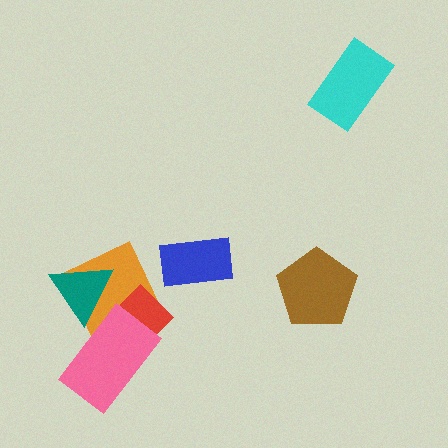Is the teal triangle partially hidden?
Yes, it is partially covered by another shape.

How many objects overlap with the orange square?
3 objects overlap with the orange square.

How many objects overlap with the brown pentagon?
0 objects overlap with the brown pentagon.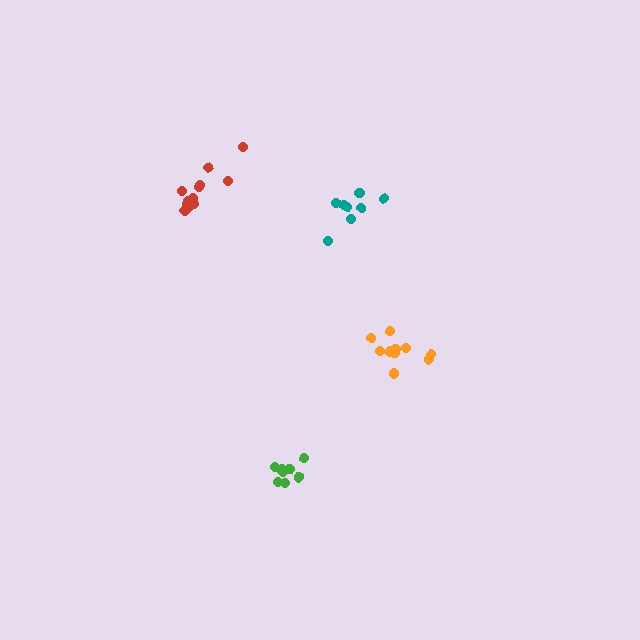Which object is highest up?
The red cluster is topmost.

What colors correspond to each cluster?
The clusters are colored: green, red, orange, teal.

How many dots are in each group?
Group 1: 8 dots, Group 2: 12 dots, Group 3: 10 dots, Group 4: 8 dots (38 total).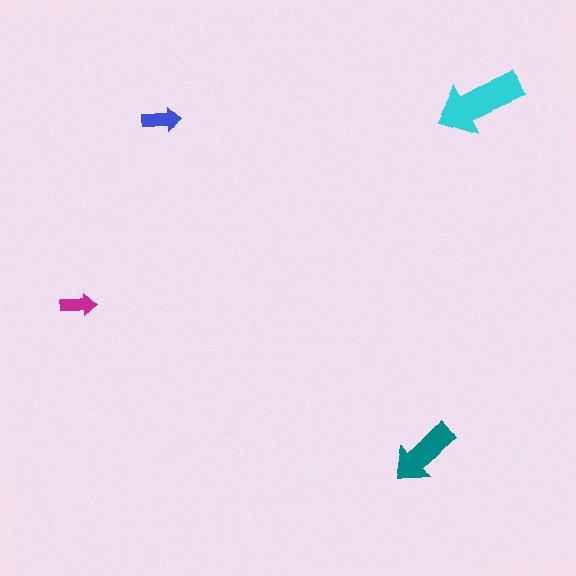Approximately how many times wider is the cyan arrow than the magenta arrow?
About 2.5 times wider.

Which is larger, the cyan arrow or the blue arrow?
The cyan one.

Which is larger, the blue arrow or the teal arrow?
The teal one.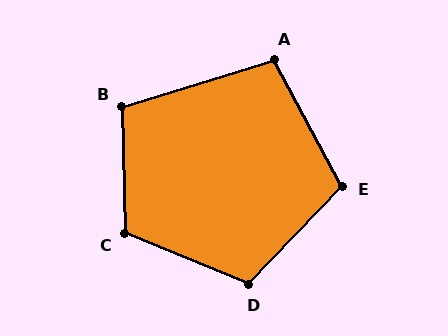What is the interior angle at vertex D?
Approximately 111 degrees (obtuse).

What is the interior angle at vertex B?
Approximately 106 degrees (obtuse).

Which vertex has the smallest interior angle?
A, at approximately 101 degrees.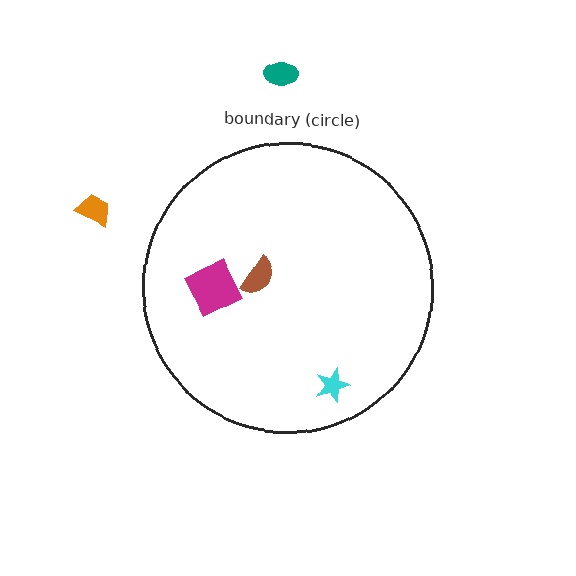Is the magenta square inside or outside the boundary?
Inside.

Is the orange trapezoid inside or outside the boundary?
Outside.